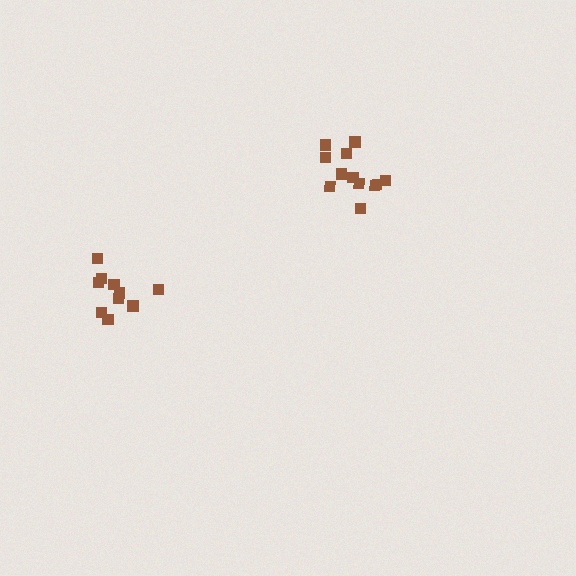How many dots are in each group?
Group 1: 12 dots, Group 2: 10 dots (22 total).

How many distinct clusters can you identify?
There are 2 distinct clusters.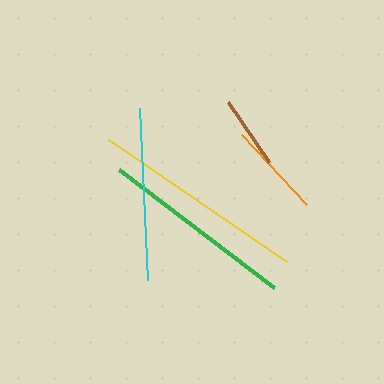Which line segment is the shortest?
The brown line is the shortest at approximately 73 pixels.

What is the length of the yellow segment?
The yellow segment is approximately 216 pixels long.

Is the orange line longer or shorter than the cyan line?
The cyan line is longer than the orange line.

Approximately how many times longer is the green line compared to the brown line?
The green line is approximately 2.7 times the length of the brown line.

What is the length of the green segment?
The green segment is approximately 195 pixels long.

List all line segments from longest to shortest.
From longest to shortest: yellow, green, cyan, orange, brown.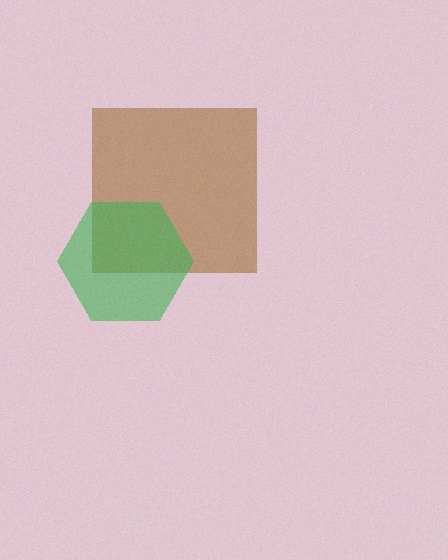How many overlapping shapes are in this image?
There are 2 overlapping shapes in the image.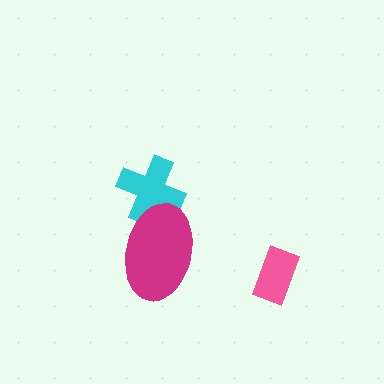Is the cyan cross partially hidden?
Yes, it is partially covered by another shape.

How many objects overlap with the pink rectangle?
0 objects overlap with the pink rectangle.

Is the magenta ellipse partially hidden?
No, no other shape covers it.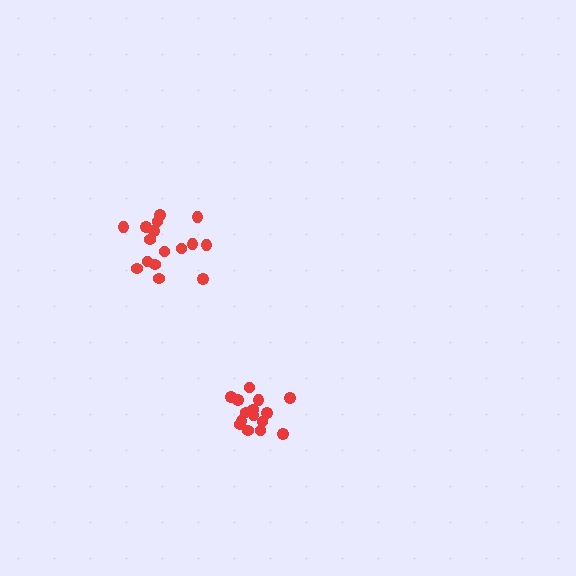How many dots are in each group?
Group 1: 16 dots, Group 2: 15 dots (31 total).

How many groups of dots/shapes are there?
There are 2 groups.